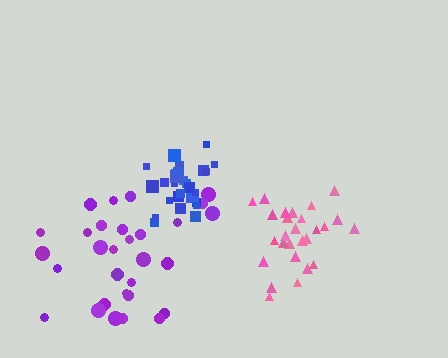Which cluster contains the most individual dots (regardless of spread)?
Purple (30).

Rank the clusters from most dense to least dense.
blue, pink, purple.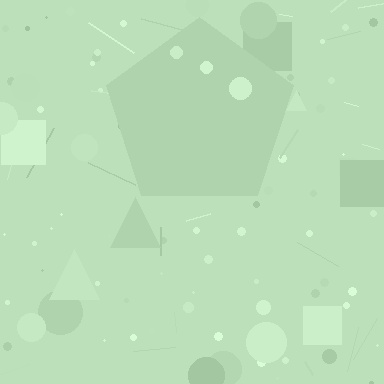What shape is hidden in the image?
A pentagon is hidden in the image.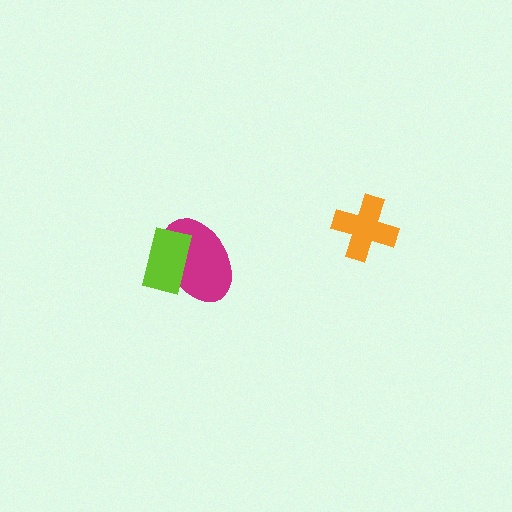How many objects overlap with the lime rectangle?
1 object overlaps with the lime rectangle.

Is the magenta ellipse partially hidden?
Yes, it is partially covered by another shape.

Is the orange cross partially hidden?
No, no other shape covers it.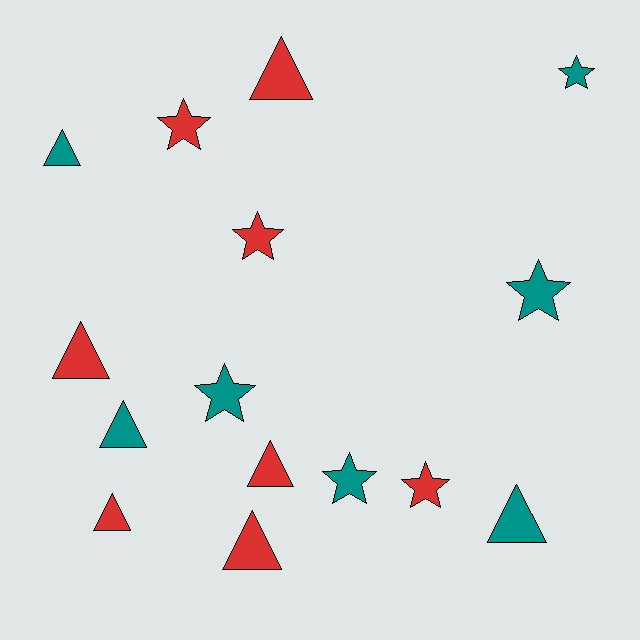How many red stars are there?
There are 3 red stars.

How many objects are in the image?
There are 15 objects.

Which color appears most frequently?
Red, with 8 objects.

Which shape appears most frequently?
Triangle, with 8 objects.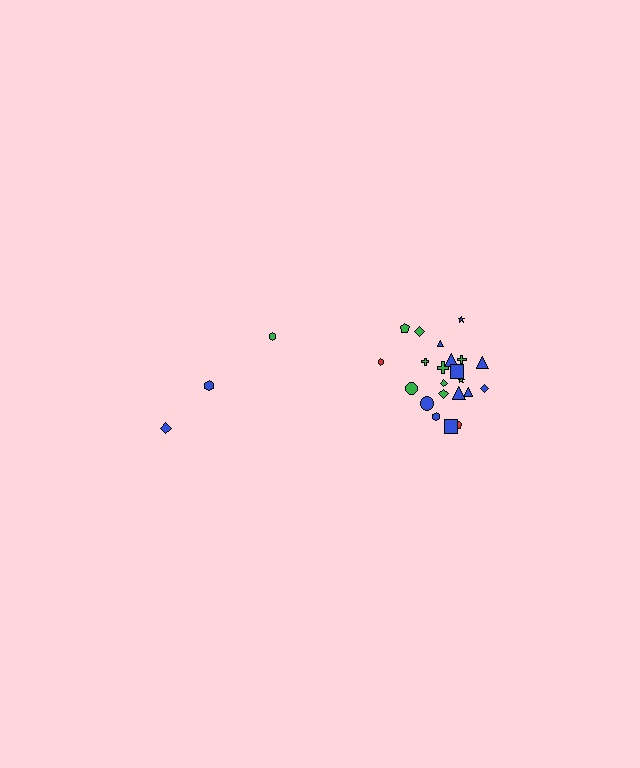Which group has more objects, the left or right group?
The right group.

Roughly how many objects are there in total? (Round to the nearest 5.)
Roughly 25 objects in total.